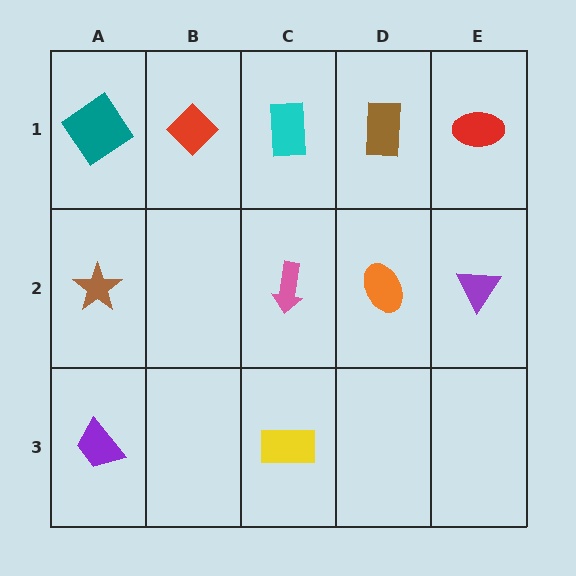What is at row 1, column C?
A cyan rectangle.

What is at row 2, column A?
A brown star.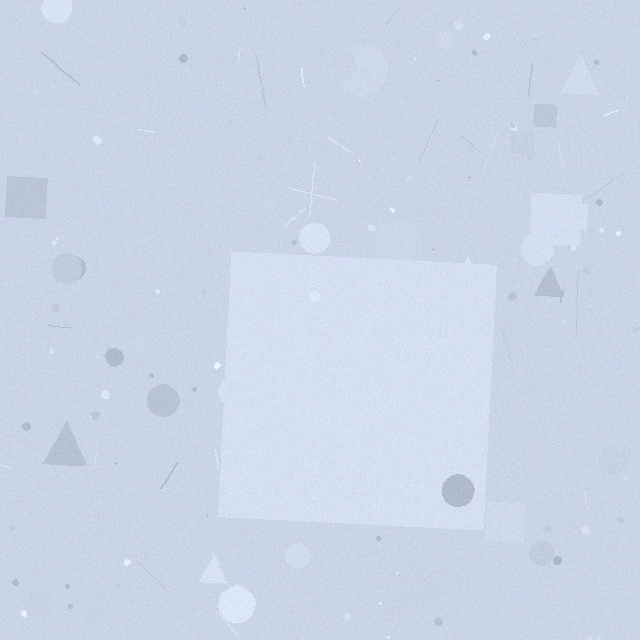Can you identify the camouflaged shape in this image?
The camouflaged shape is a square.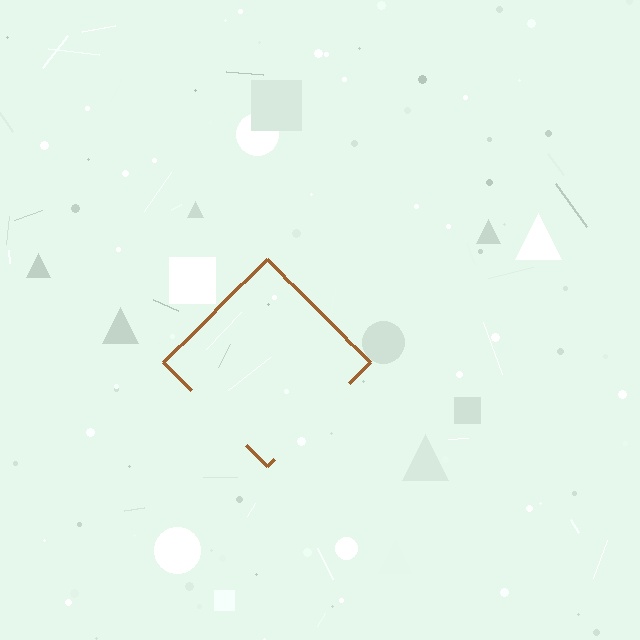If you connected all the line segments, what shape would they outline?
They would outline a diamond.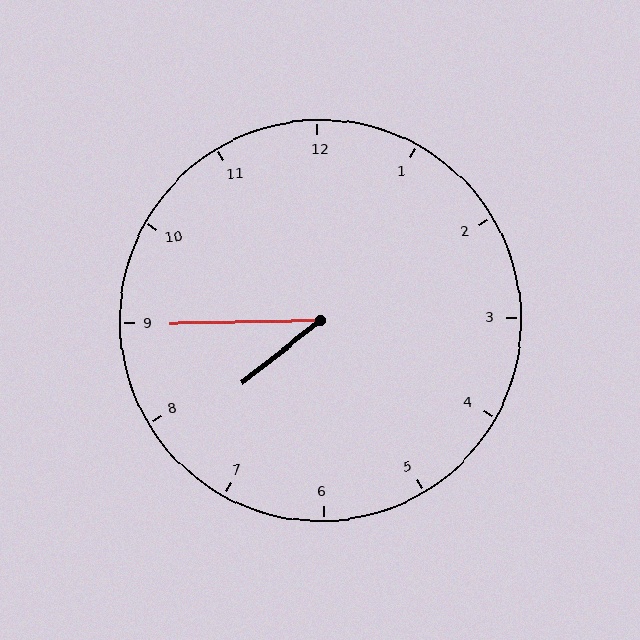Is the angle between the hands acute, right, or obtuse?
It is acute.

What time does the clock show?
7:45.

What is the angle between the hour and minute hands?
Approximately 38 degrees.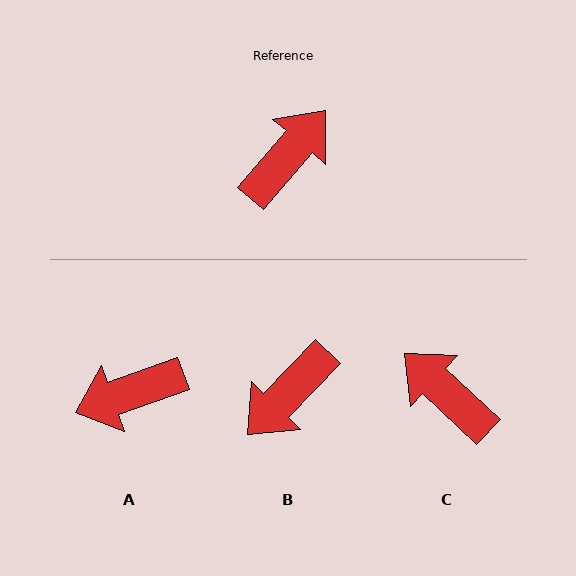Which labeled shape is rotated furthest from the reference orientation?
B, about 176 degrees away.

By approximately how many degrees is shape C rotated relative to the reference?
Approximately 87 degrees counter-clockwise.